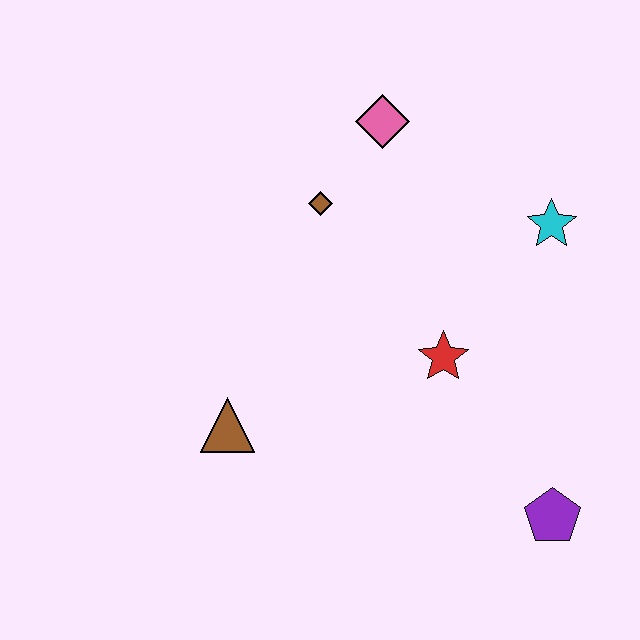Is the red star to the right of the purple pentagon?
No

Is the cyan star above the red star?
Yes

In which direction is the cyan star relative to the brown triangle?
The cyan star is to the right of the brown triangle.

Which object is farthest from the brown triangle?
The cyan star is farthest from the brown triangle.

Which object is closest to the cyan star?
The red star is closest to the cyan star.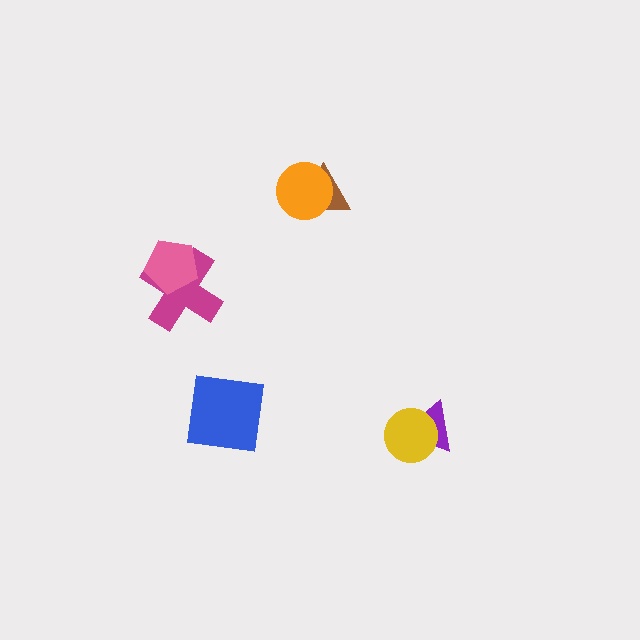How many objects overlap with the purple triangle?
1 object overlaps with the purple triangle.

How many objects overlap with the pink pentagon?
1 object overlaps with the pink pentagon.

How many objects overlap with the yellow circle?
1 object overlaps with the yellow circle.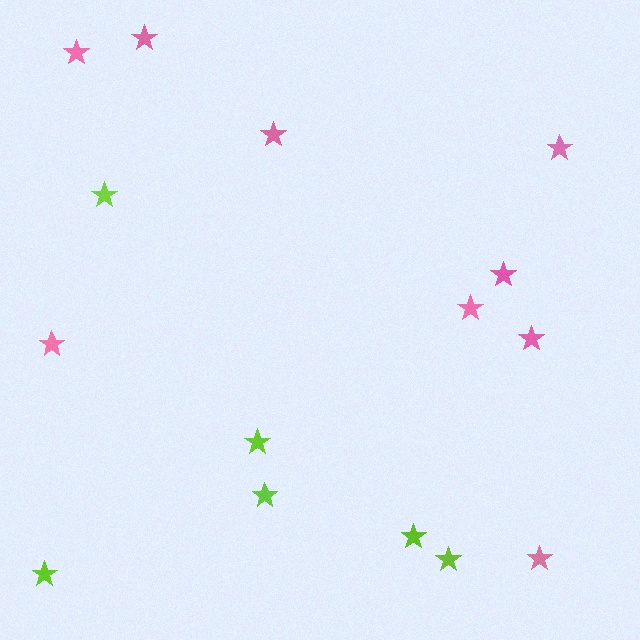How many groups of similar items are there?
There are 2 groups: one group of lime stars (6) and one group of pink stars (9).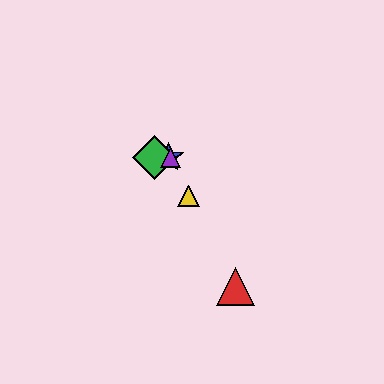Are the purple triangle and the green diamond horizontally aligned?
Yes, both are at y≈157.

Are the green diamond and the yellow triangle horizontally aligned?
No, the green diamond is at y≈157 and the yellow triangle is at y≈196.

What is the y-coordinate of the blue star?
The blue star is at y≈157.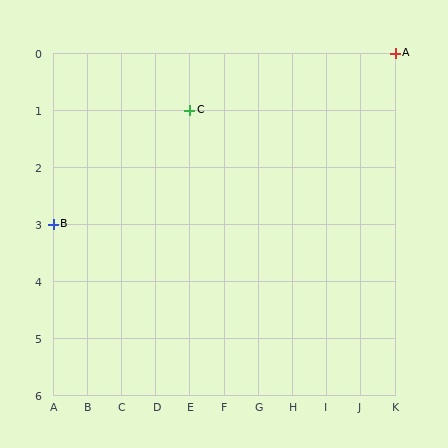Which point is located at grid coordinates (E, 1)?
Point C is at (E, 1).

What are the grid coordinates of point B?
Point B is at grid coordinates (A, 3).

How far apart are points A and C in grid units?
Points A and C are 6 columns and 1 row apart (about 6.1 grid units diagonally).